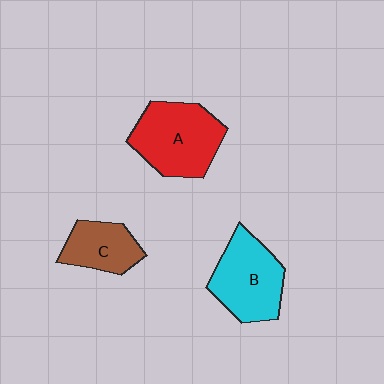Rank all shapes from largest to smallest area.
From largest to smallest: A (red), B (cyan), C (brown).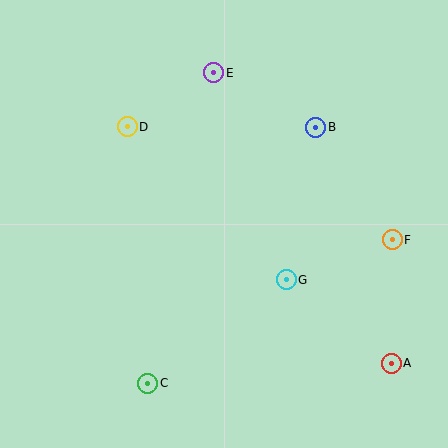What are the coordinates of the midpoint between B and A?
The midpoint between B and A is at (353, 245).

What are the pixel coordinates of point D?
Point D is at (127, 127).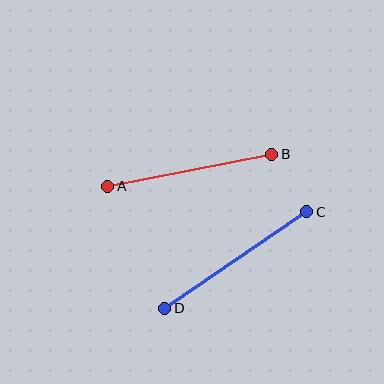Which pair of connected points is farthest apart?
Points C and D are farthest apart.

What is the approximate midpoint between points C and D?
The midpoint is at approximately (236, 260) pixels.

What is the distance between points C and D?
The distance is approximately 172 pixels.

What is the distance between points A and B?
The distance is approximately 167 pixels.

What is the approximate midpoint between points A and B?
The midpoint is at approximately (190, 170) pixels.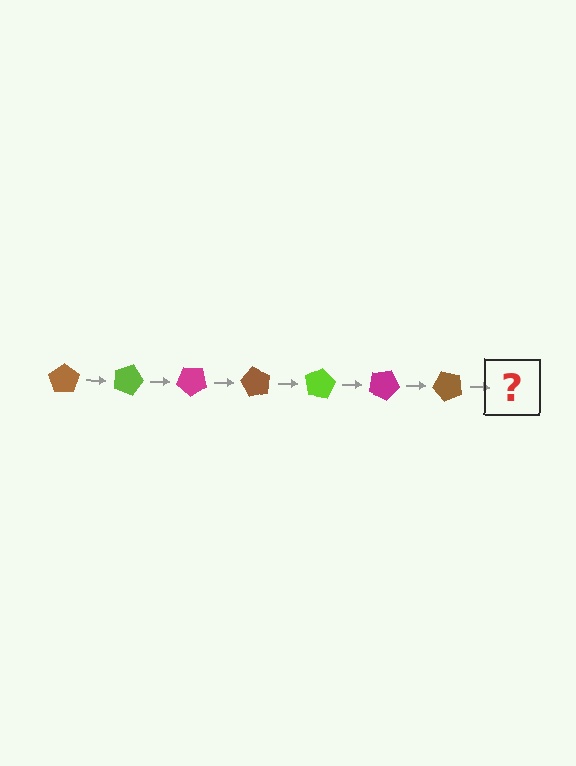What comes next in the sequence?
The next element should be a lime pentagon, rotated 140 degrees from the start.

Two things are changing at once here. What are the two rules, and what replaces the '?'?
The two rules are that it rotates 20 degrees each step and the color cycles through brown, lime, and magenta. The '?' should be a lime pentagon, rotated 140 degrees from the start.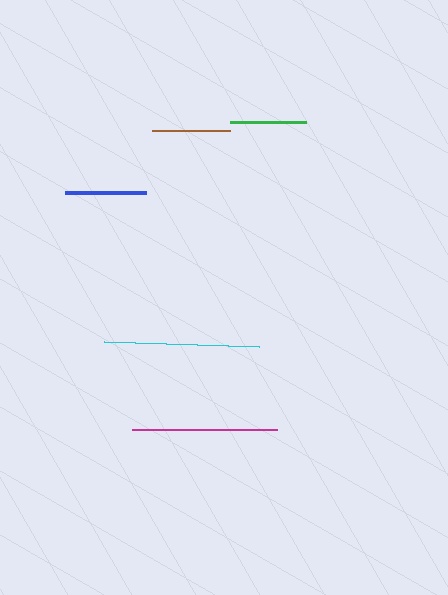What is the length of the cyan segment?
The cyan segment is approximately 155 pixels long.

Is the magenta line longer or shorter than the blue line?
The magenta line is longer than the blue line.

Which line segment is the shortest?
The green line is the shortest at approximately 76 pixels.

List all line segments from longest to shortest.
From longest to shortest: cyan, magenta, blue, brown, green.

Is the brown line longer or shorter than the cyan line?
The cyan line is longer than the brown line.